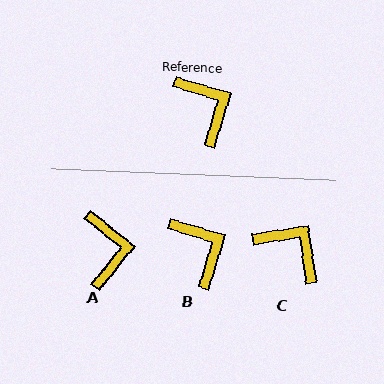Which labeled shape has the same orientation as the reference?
B.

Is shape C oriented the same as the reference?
No, it is off by about 25 degrees.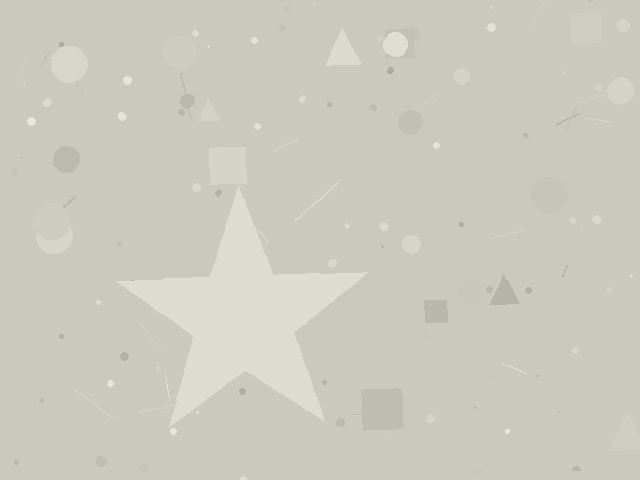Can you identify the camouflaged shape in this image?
The camouflaged shape is a star.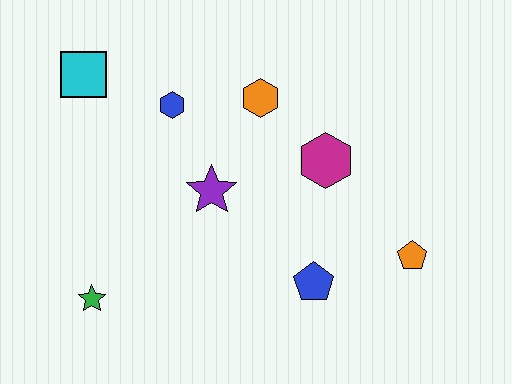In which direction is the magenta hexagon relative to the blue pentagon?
The magenta hexagon is above the blue pentagon.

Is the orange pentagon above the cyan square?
No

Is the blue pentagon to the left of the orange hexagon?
No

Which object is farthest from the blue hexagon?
The orange pentagon is farthest from the blue hexagon.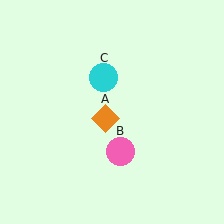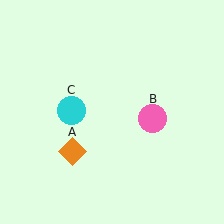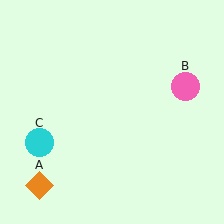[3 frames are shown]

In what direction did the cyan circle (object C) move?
The cyan circle (object C) moved down and to the left.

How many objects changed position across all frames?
3 objects changed position: orange diamond (object A), pink circle (object B), cyan circle (object C).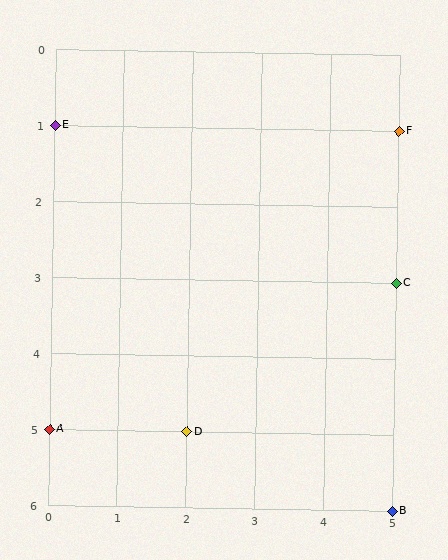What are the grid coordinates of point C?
Point C is at grid coordinates (5, 3).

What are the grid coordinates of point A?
Point A is at grid coordinates (0, 5).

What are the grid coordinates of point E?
Point E is at grid coordinates (0, 1).